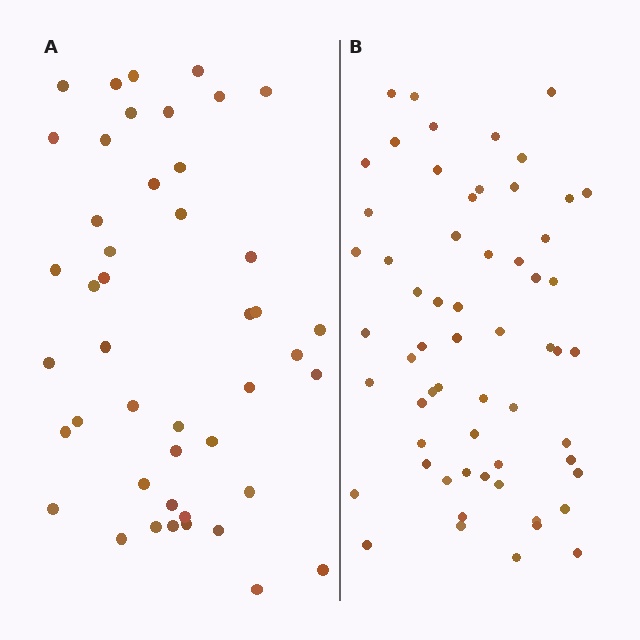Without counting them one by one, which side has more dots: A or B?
Region B (the right region) has more dots.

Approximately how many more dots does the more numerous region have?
Region B has approximately 15 more dots than region A.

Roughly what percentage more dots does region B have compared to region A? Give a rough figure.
About 35% more.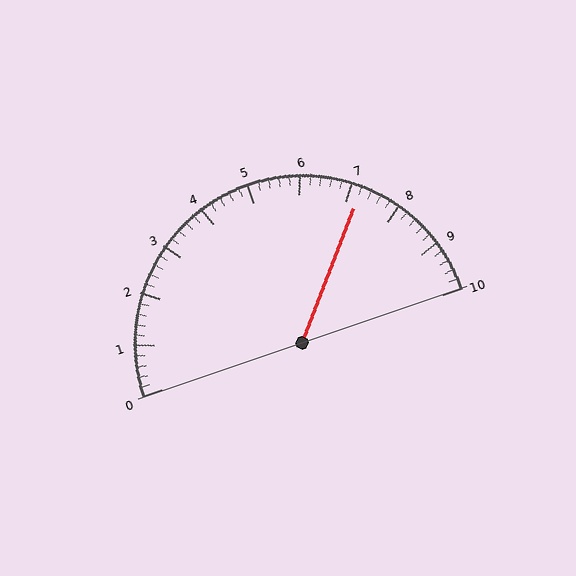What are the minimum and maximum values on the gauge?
The gauge ranges from 0 to 10.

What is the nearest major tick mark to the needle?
The nearest major tick mark is 7.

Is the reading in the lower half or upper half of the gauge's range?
The reading is in the upper half of the range (0 to 10).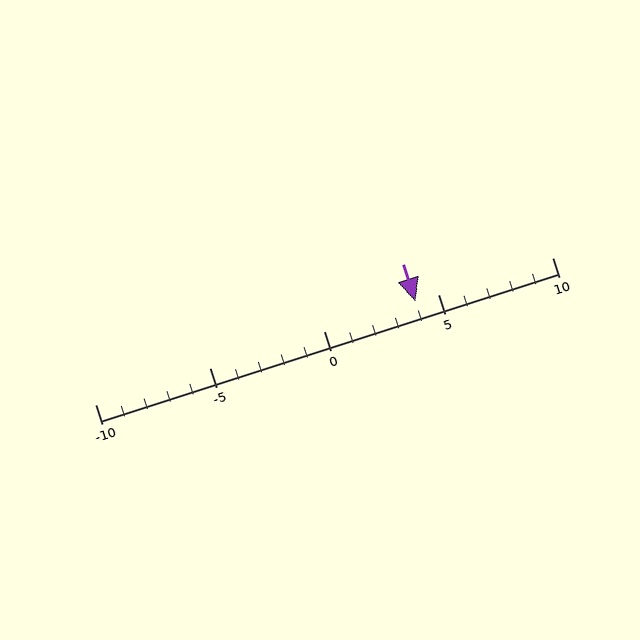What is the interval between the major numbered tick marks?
The major tick marks are spaced 5 units apart.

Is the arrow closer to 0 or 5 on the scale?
The arrow is closer to 5.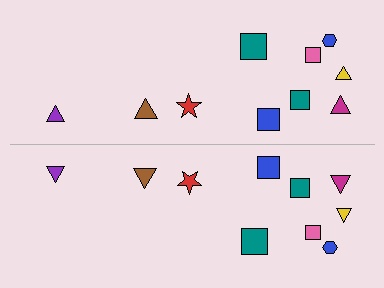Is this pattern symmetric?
Yes, this pattern has bilateral (reflection) symmetry.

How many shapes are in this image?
There are 20 shapes in this image.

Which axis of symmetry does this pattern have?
The pattern has a horizontal axis of symmetry running through the center of the image.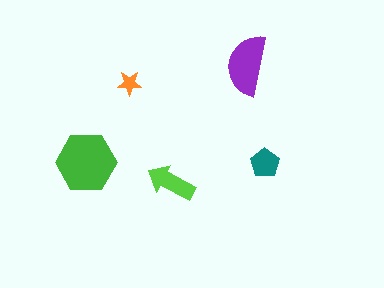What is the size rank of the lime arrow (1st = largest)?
3rd.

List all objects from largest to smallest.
The green hexagon, the purple semicircle, the lime arrow, the teal pentagon, the orange star.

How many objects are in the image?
There are 5 objects in the image.